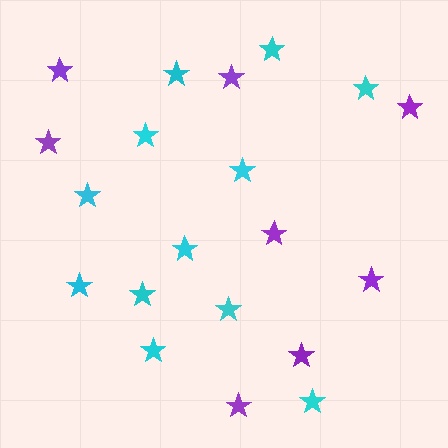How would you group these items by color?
There are 2 groups: one group of cyan stars (12) and one group of purple stars (8).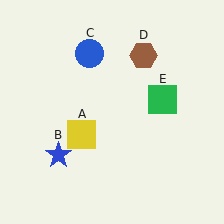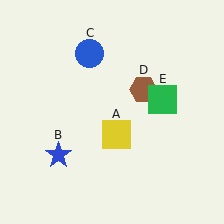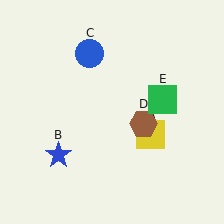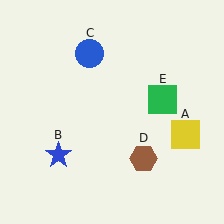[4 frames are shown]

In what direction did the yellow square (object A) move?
The yellow square (object A) moved right.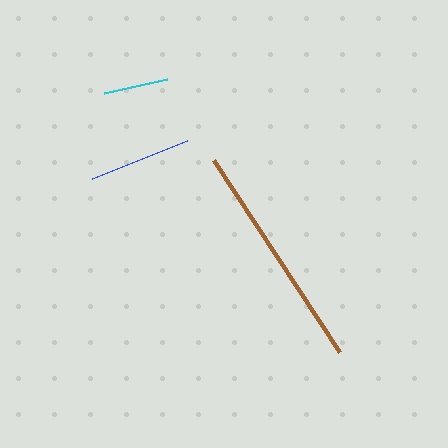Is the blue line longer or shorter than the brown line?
The brown line is longer than the blue line.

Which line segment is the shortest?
The cyan line is the shortest at approximately 64 pixels.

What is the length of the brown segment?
The brown segment is approximately 230 pixels long.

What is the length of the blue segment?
The blue segment is approximately 102 pixels long.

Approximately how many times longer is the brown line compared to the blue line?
The brown line is approximately 2.3 times the length of the blue line.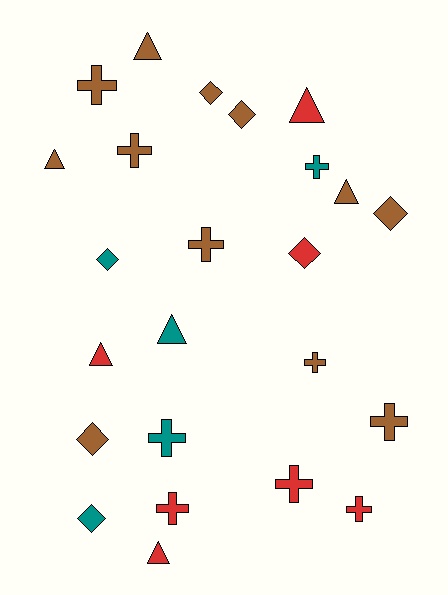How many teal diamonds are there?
There are 2 teal diamonds.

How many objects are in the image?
There are 24 objects.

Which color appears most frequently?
Brown, with 12 objects.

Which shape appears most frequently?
Cross, with 10 objects.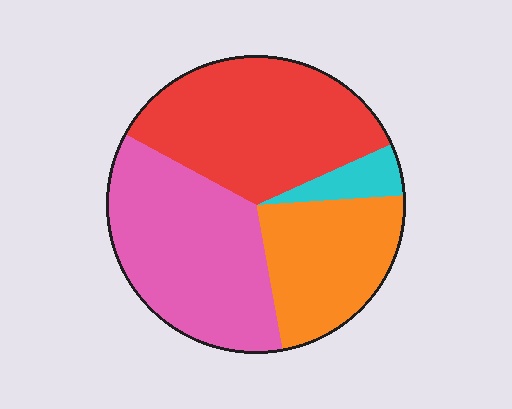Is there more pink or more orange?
Pink.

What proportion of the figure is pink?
Pink takes up about three eighths (3/8) of the figure.